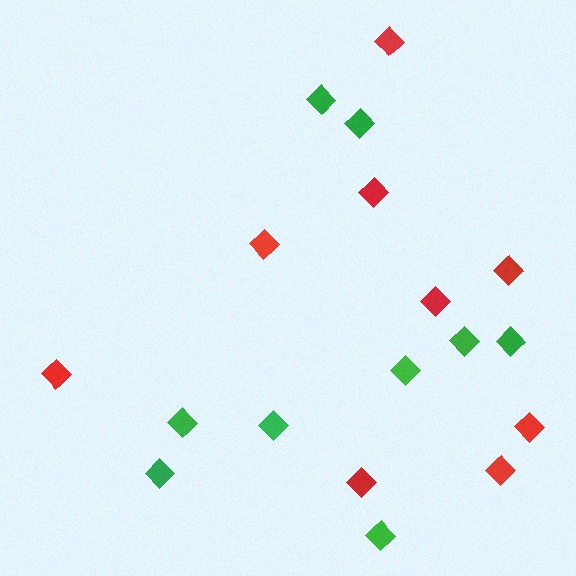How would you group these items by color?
There are 2 groups: one group of red diamonds (9) and one group of green diamonds (9).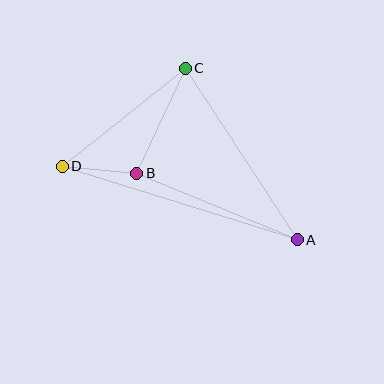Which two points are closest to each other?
Points B and D are closest to each other.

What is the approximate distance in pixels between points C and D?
The distance between C and D is approximately 157 pixels.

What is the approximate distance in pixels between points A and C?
The distance between A and C is approximately 205 pixels.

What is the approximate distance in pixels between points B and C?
The distance between B and C is approximately 116 pixels.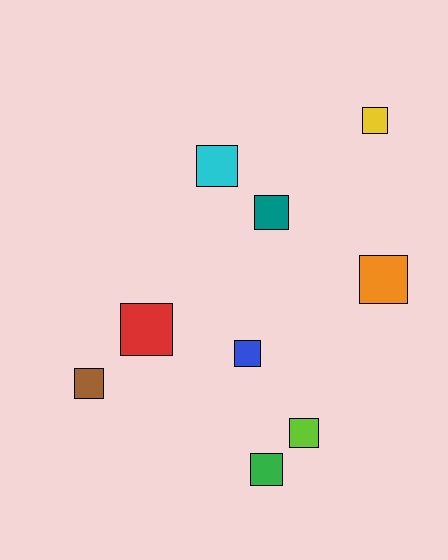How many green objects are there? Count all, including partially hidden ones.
There is 1 green object.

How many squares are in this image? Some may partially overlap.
There are 9 squares.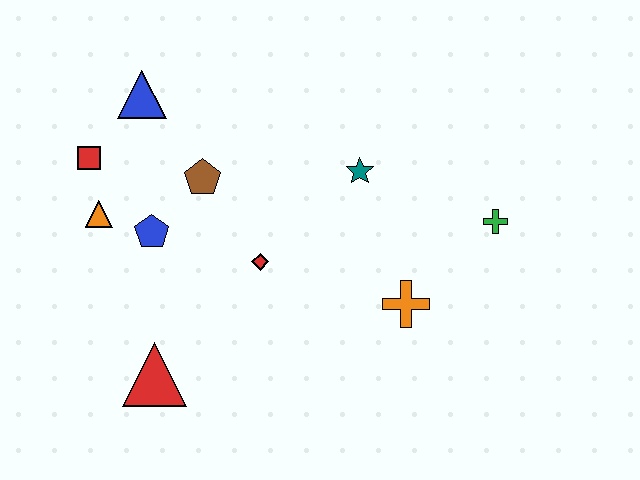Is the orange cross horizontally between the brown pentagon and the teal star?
No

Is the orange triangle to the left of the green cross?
Yes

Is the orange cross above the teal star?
No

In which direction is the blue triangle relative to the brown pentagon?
The blue triangle is above the brown pentagon.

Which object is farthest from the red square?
The green cross is farthest from the red square.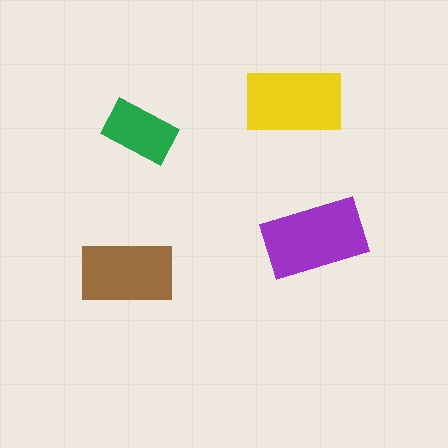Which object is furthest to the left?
The brown rectangle is leftmost.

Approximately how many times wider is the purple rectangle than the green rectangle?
About 1.5 times wider.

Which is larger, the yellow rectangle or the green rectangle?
The yellow one.